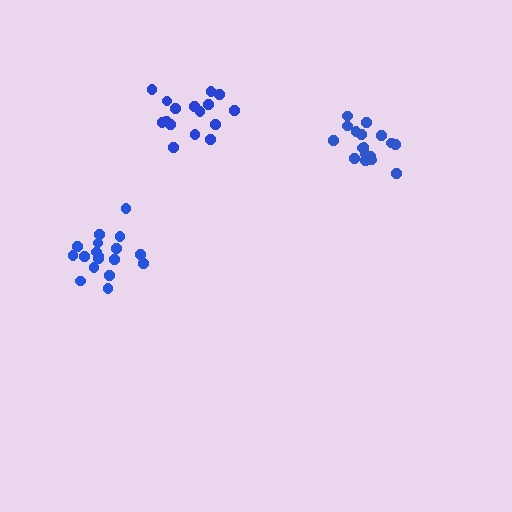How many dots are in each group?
Group 1: 16 dots, Group 2: 17 dots, Group 3: 18 dots (51 total).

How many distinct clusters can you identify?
There are 3 distinct clusters.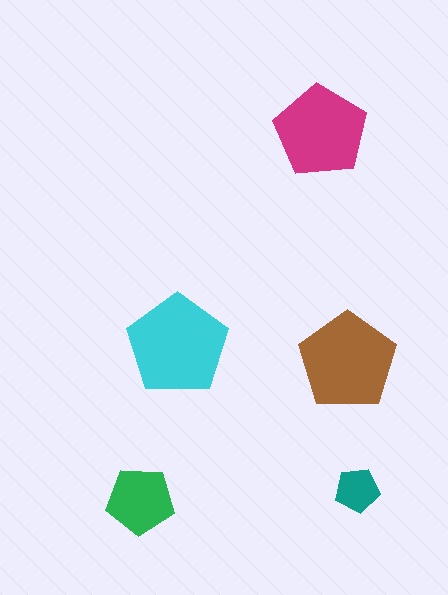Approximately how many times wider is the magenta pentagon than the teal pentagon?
About 2 times wider.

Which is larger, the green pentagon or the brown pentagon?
The brown one.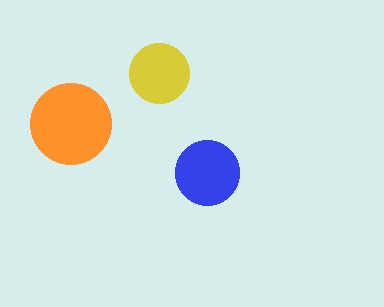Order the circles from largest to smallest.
the orange one, the blue one, the yellow one.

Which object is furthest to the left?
The orange circle is leftmost.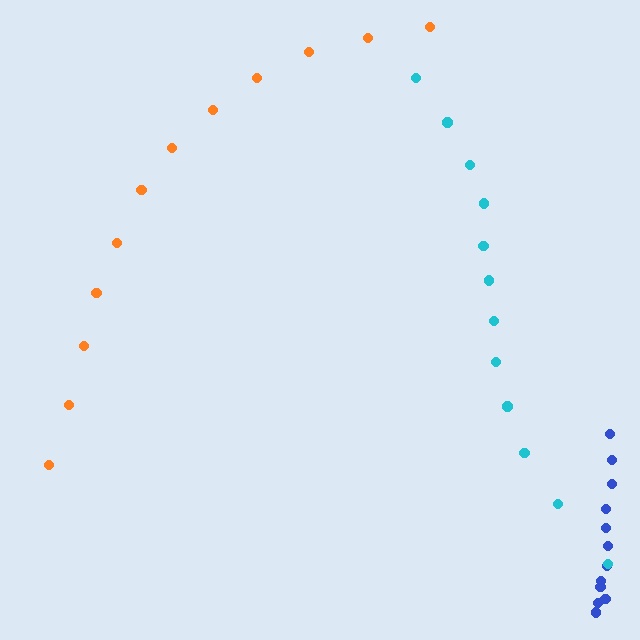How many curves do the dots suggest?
There are 3 distinct paths.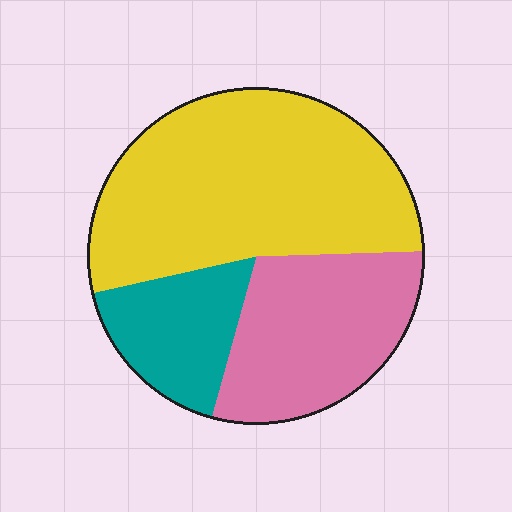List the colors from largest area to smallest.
From largest to smallest: yellow, pink, teal.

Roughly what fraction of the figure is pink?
Pink covers about 30% of the figure.